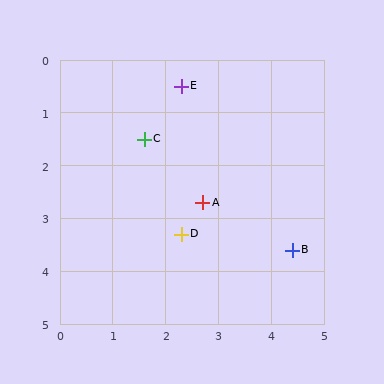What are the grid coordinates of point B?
Point B is at approximately (4.4, 3.6).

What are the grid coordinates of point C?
Point C is at approximately (1.6, 1.5).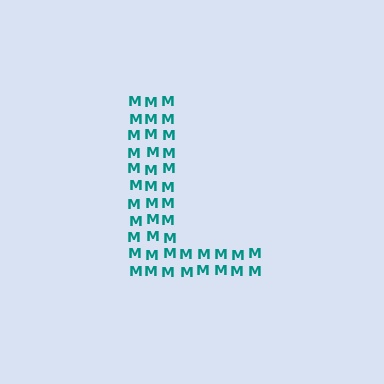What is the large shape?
The large shape is the letter L.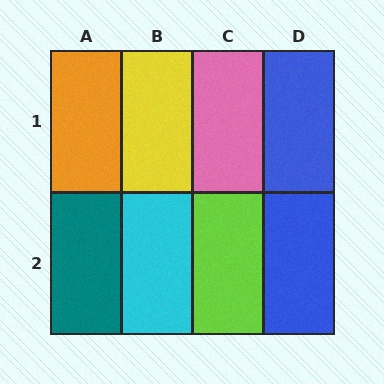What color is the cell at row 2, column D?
Blue.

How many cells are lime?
1 cell is lime.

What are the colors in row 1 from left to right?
Orange, yellow, pink, blue.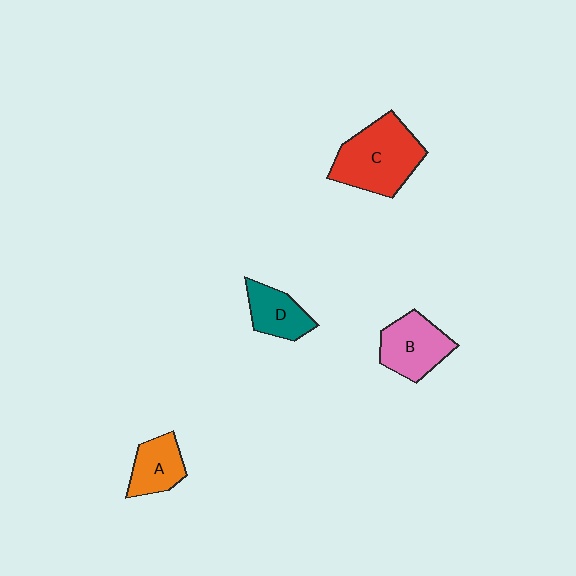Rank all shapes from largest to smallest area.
From largest to smallest: C (red), B (pink), A (orange), D (teal).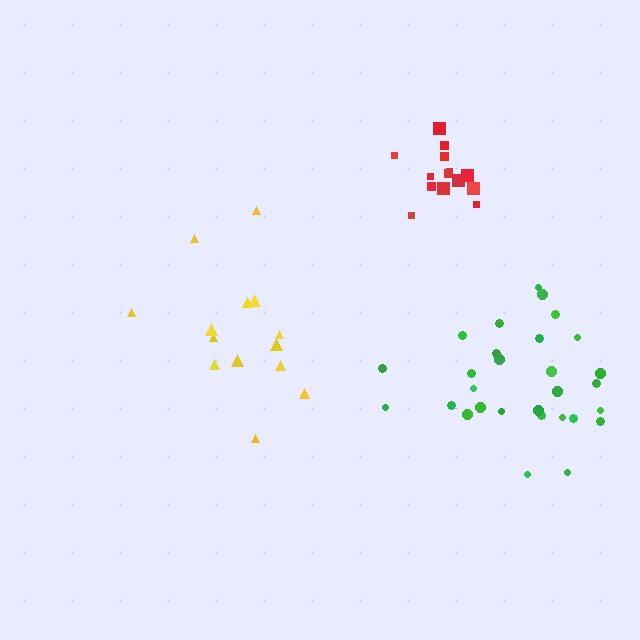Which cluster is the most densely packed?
Red.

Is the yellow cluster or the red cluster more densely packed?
Red.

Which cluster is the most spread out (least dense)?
Yellow.